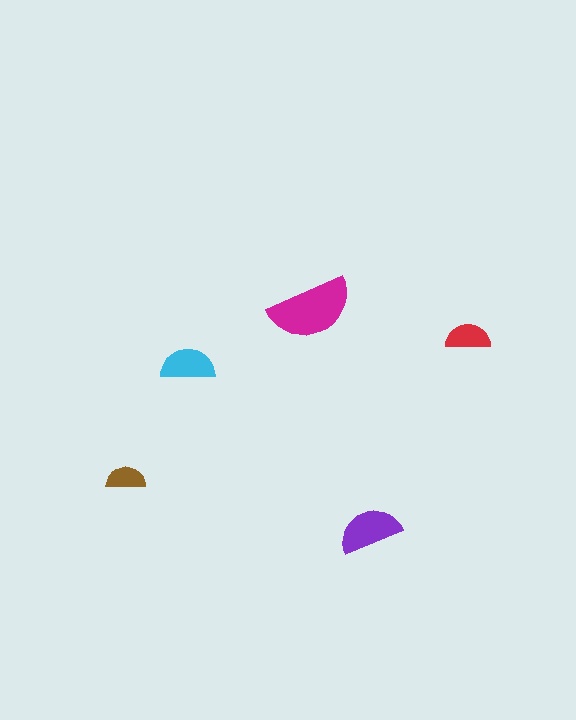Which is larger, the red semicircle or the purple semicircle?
The purple one.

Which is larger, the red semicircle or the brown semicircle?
The red one.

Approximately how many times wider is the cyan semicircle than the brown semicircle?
About 1.5 times wider.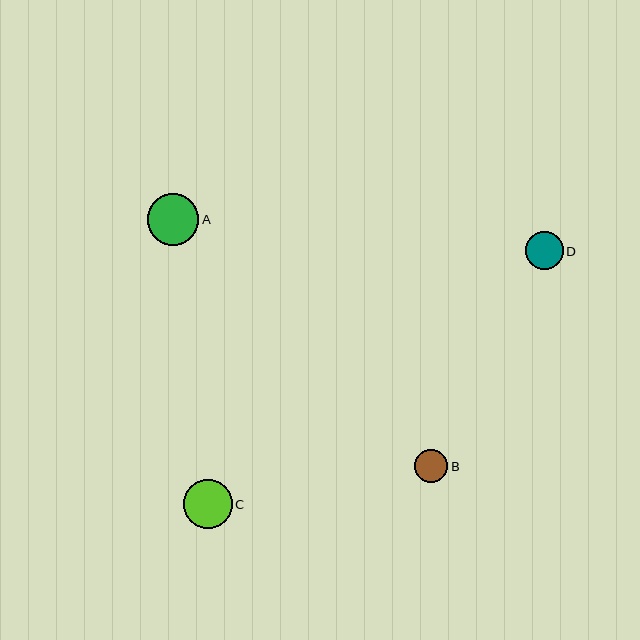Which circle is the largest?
Circle A is the largest with a size of approximately 51 pixels.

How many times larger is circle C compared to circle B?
Circle C is approximately 1.5 times the size of circle B.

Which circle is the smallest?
Circle B is the smallest with a size of approximately 33 pixels.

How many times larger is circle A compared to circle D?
Circle A is approximately 1.3 times the size of circle D.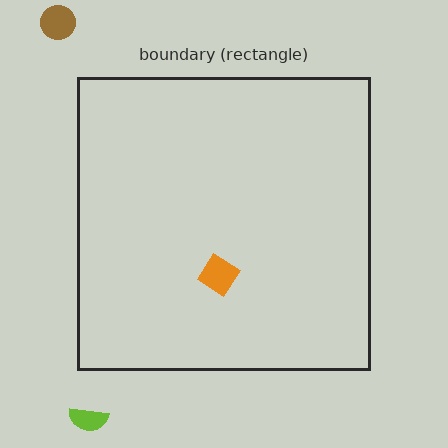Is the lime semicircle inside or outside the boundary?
Outside.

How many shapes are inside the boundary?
1 inside, 2 outside.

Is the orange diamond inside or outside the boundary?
Inside.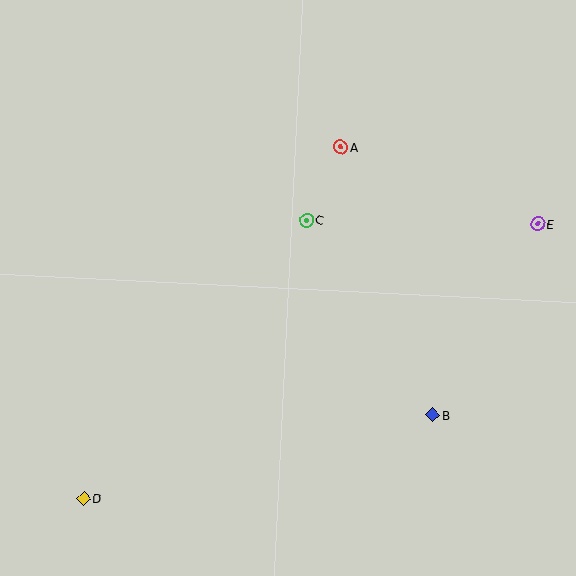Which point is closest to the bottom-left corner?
Point D is closest to the bottom-left corner.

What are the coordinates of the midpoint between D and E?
The midpoint between D and E is at (311, 361).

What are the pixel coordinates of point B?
Point B is at (433, 415).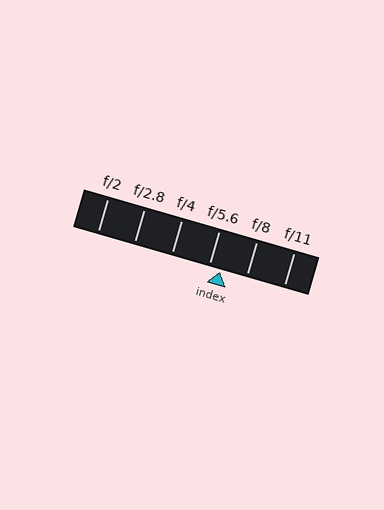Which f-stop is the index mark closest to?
The index mark is closest to f/5.6.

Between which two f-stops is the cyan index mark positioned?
The index mark is between f/5.6 and f/8.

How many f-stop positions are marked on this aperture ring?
There are 6 f-stop positions marked.